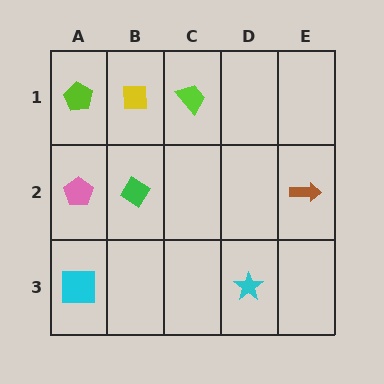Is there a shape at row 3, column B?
No, that cell is empty.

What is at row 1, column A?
A lime pentagon.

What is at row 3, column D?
A cyan star.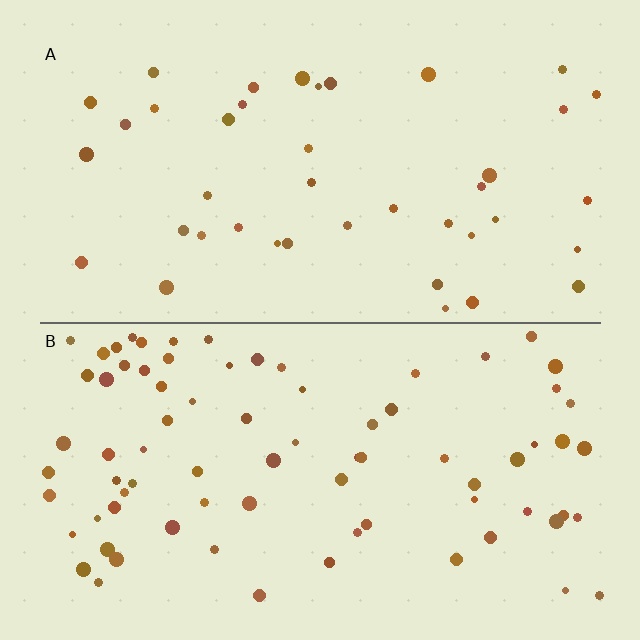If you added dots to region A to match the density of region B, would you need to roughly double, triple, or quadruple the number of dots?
Approximately double.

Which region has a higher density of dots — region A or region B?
B (the bottom).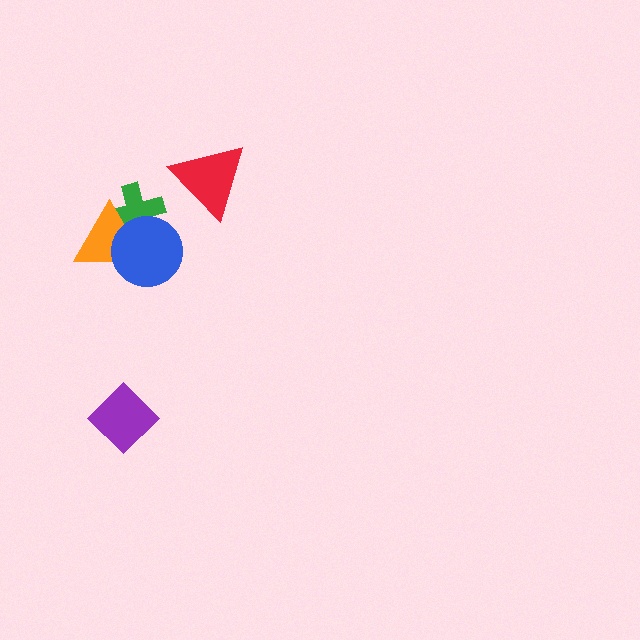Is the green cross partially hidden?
Yes, it is partially covered by another shape.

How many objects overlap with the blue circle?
2 objects overlap with the blue circle.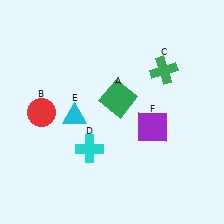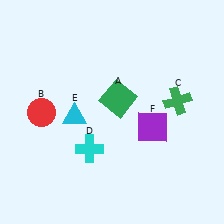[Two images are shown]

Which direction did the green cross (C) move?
The green cross (C) moved down.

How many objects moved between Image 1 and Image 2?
1 object moved between the two images.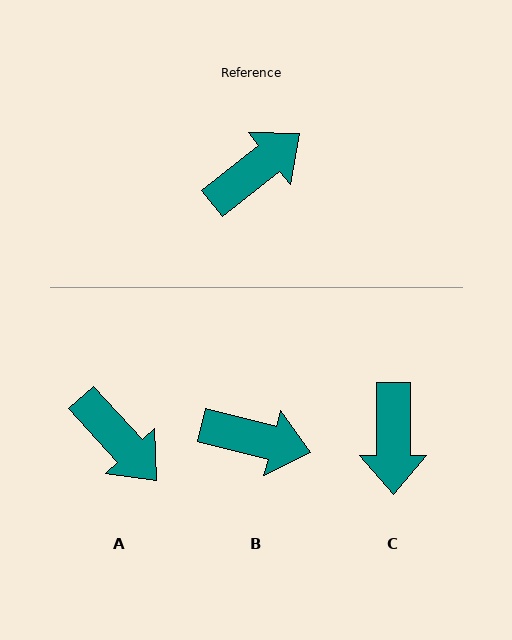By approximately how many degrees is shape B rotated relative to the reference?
Approximately 53 degrees clockwise.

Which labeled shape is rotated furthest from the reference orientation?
C, about 129 degrees away.